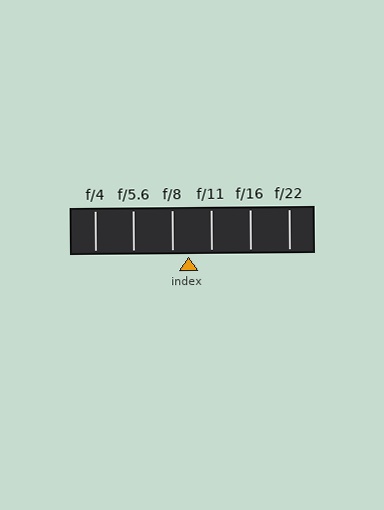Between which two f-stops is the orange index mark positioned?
The index mark is between f/8 and f/11.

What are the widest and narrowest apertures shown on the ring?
The widest aperture shown is f/4 and the narrowest is f/22.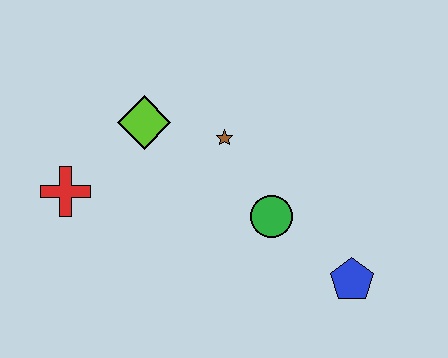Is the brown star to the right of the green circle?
No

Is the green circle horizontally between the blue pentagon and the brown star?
Yes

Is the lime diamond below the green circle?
No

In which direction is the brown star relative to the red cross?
The brown star is to the right of the red cross.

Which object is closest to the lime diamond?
The brown star is closest to the lime diamond.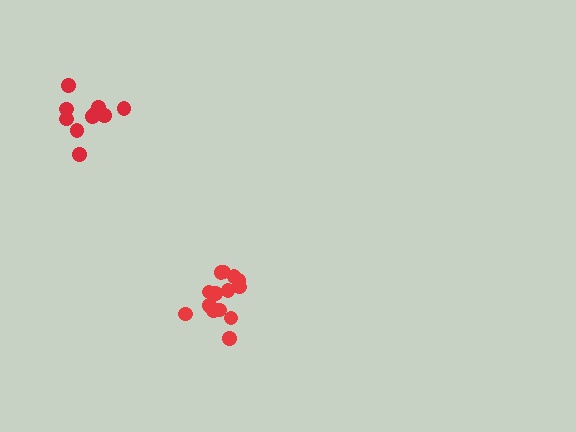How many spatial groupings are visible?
There are 2 spatial groupings.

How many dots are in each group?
Group 1: 10 dots, Group 2: 14 dots (24 total).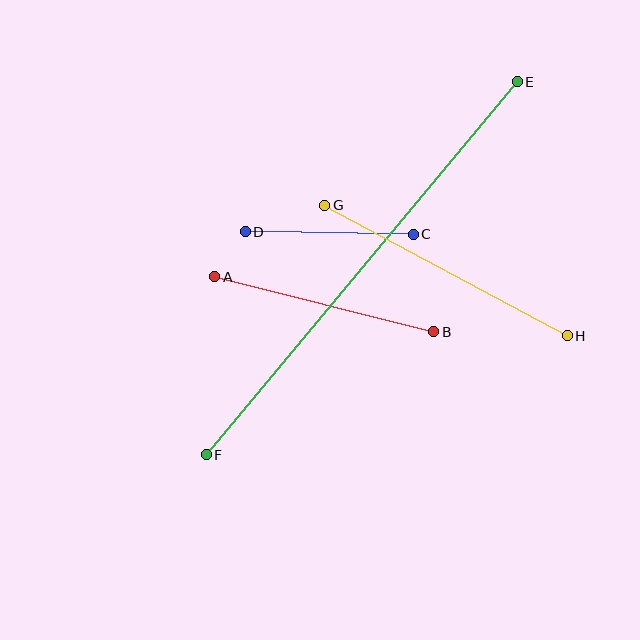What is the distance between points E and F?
The distance is approximately 485 pixels.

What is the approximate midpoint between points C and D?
The midpoint is at approximately (329, 233) pixels.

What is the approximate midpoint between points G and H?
The midpoint is at approximately (446, 271) pixels.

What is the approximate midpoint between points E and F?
The midpoint is at approximately (362, 268) pixels.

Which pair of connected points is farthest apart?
Points E and F are farthest apart.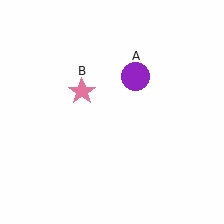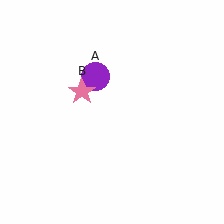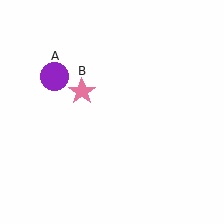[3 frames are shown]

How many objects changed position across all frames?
1 object changed position: purple circle (object A).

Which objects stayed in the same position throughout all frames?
Pink star (object B) remained stationary.